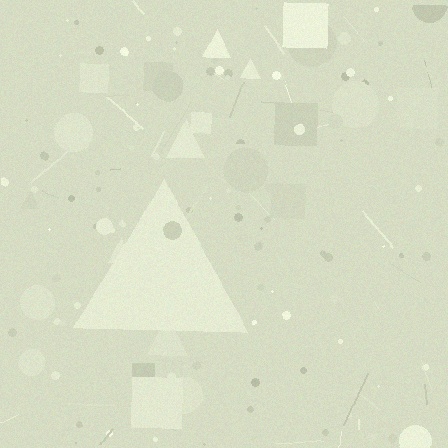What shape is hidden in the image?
A triangle is hidden in the image.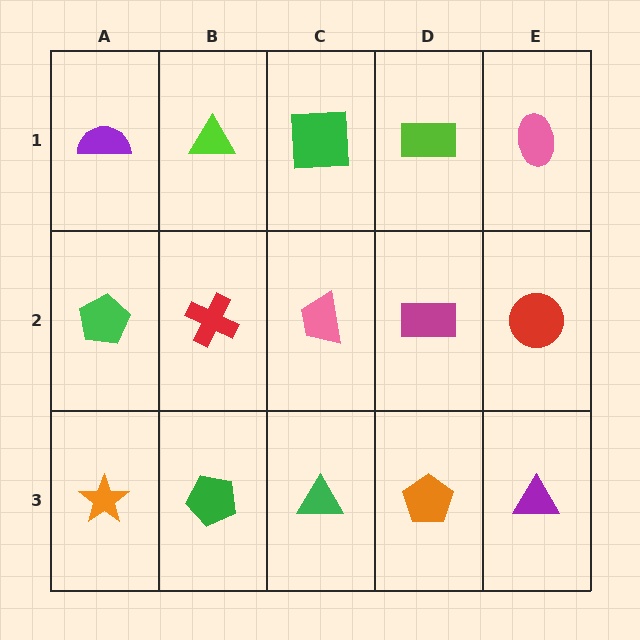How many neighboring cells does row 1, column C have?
3.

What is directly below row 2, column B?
A green pentagon.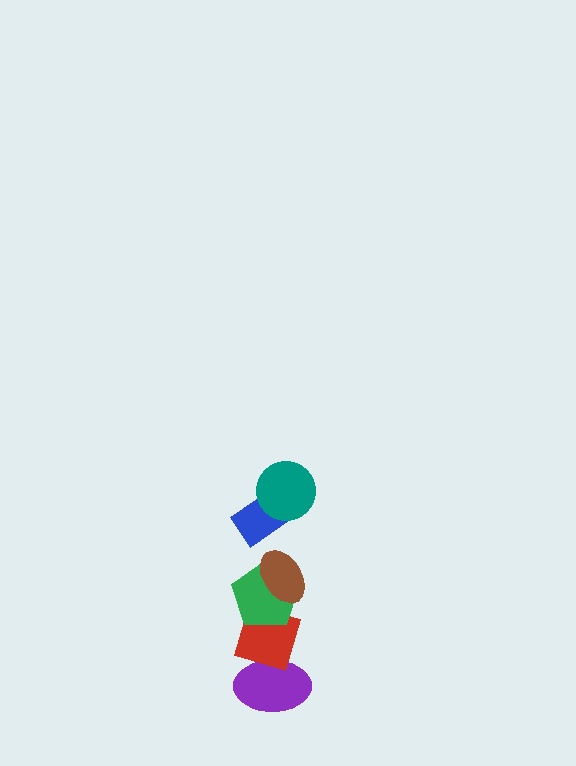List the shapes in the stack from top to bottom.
From top to bottom: the teal circle, the blue rectangle, the brown ellipse, the green pentagon, the red diamond, the purple ellipse.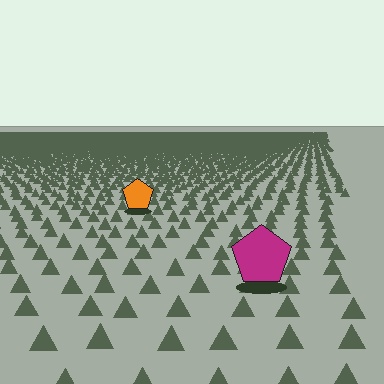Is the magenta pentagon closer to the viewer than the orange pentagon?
Yes. The magenta pentagon is closer — you can tell from the texture gradient: the ground texture is coarser near it.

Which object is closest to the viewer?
The magenta pentagon is closest. The texture marks near it are larger and more spread out.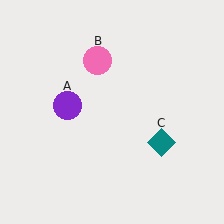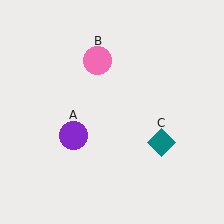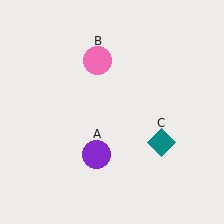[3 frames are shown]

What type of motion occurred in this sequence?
The purple circle (object A) rotated counterclockwise around the center of the scene.